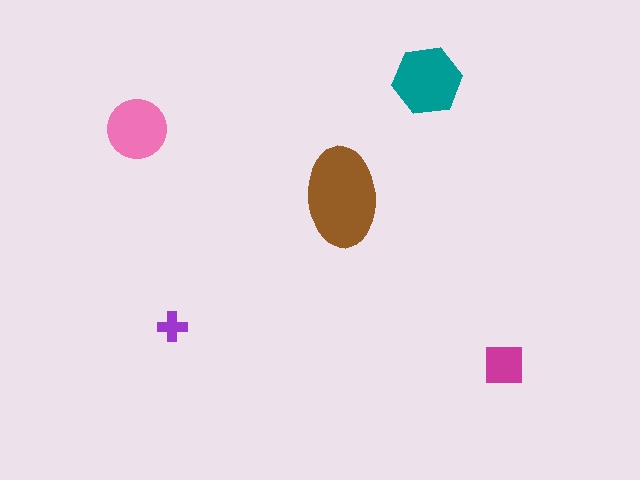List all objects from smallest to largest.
The purple cross, the magenta square, the pink circle, the teal hexagon, the brown ellipse.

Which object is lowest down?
The magenta square is bottommost.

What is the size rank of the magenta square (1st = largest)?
4th.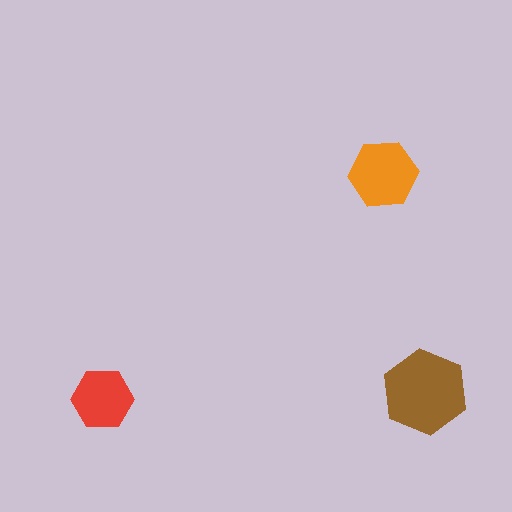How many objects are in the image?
There are 3 objects in the image.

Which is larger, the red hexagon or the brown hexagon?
The brown one.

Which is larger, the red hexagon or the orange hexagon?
The orange one.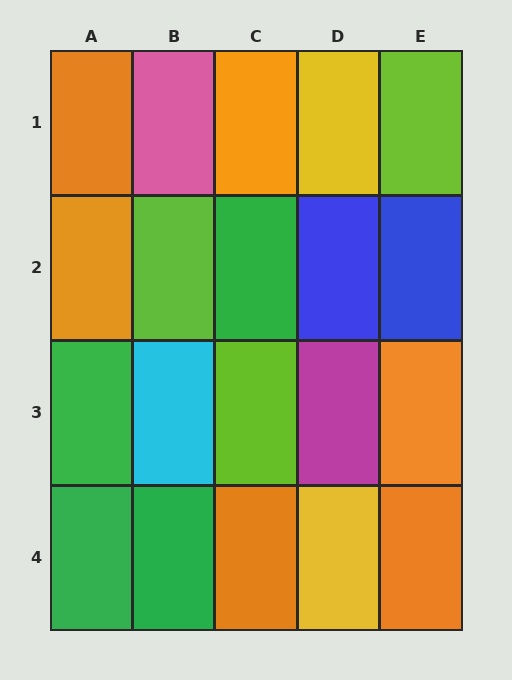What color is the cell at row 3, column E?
Orange.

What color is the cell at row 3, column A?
Green.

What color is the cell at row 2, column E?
Blue.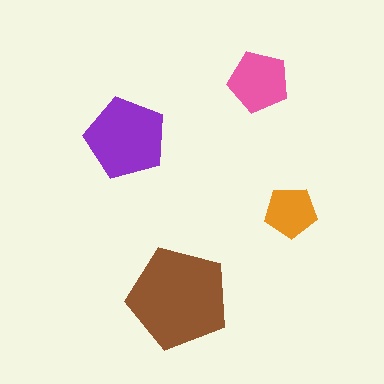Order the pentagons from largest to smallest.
the brown one, the purple one, the pink one, the orange one.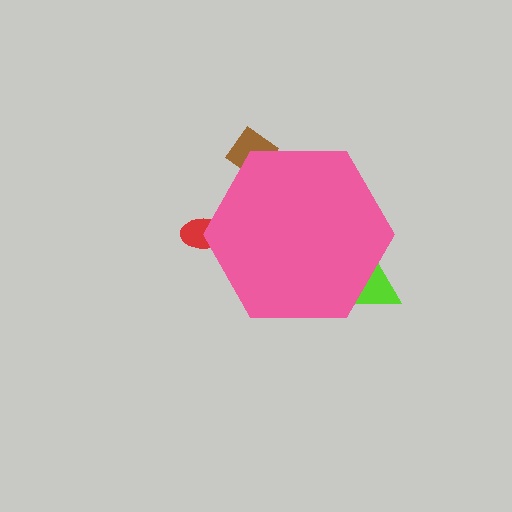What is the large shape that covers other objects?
A pink hexagon.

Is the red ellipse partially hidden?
Yes, the red ellipse is partially hidden behind the pink hexagon.